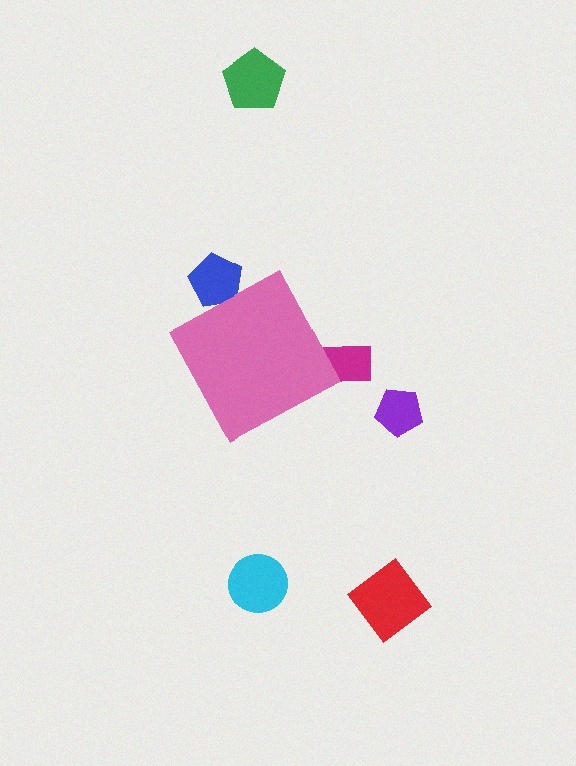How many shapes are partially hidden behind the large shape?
2 shapes are partially hidden.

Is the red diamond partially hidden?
No, the red diamond is fully visible.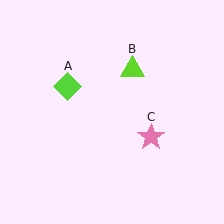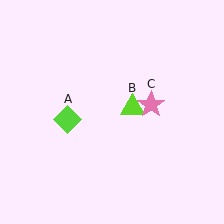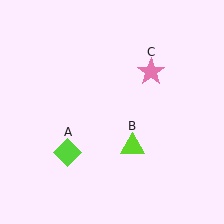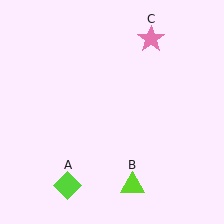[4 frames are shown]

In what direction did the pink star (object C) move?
The pink star (object C) moved up.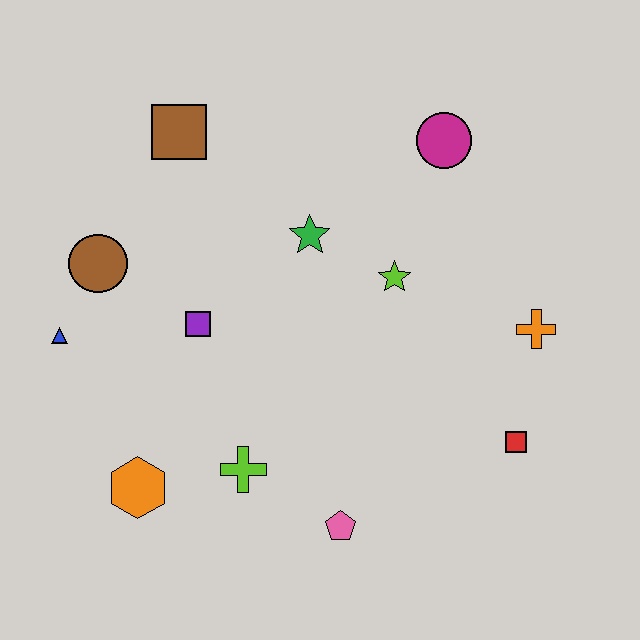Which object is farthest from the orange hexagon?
The magenta circle is farthest from the orange hexagon.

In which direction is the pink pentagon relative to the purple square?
The pink pentagon is below the purple square.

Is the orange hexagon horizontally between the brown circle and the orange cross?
Yes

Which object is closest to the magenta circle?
The lime star is closest to the magenta circle.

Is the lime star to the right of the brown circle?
Yes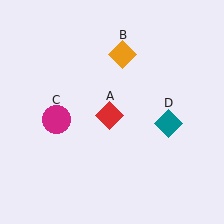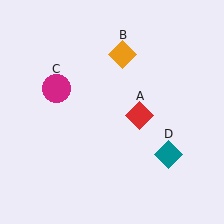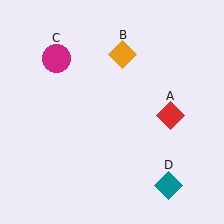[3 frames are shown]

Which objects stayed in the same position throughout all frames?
Orange diamond (object B) remained stationary.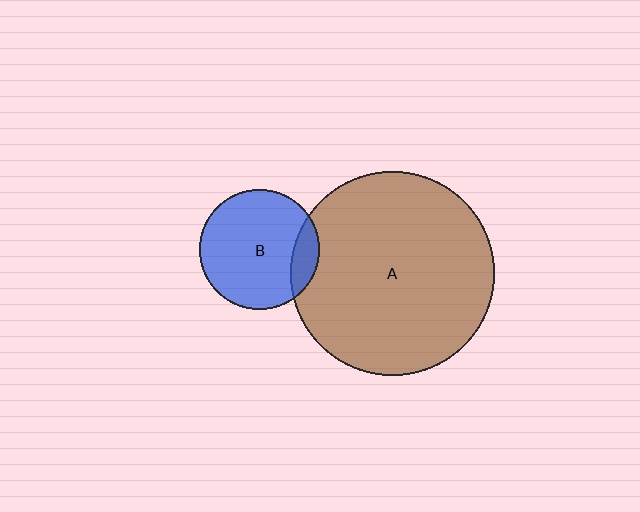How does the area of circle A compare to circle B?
Approximately 2.9 times.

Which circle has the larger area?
Circle A (brown).